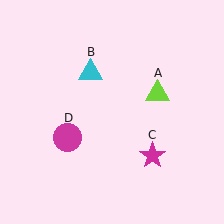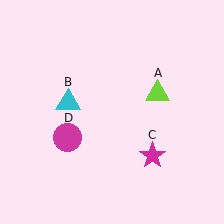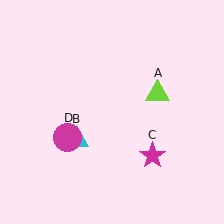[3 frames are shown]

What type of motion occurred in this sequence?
The cyan triangle (object B) rotated counterclockwise around the center of the scene.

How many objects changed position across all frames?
1 object changed position: cyan triangle (object B).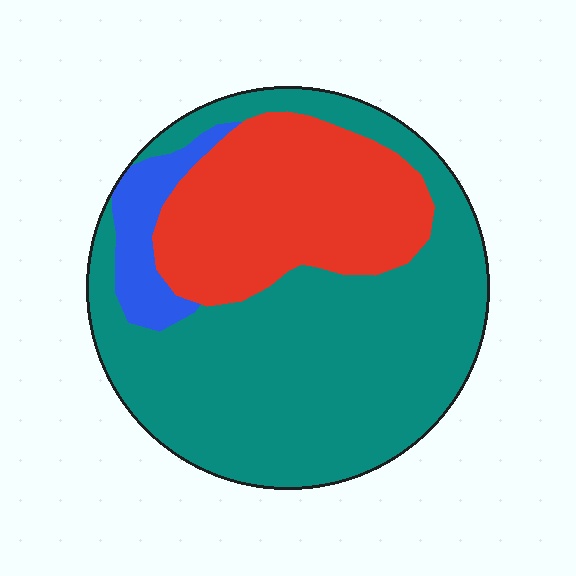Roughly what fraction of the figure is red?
Red covers 30% of the figure.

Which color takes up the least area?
Blue, at roughly 10%.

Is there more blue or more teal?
Teal.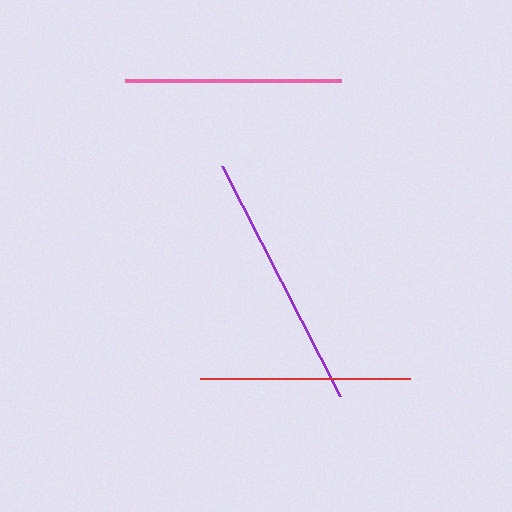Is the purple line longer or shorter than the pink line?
The purple line is longer than the pink line.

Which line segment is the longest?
The purple line is the longest at approximately 259 pixels.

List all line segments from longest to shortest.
From longest to shortest: purple, pink, red.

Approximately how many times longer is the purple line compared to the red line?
The purple line is approximately 1.2 times the length of the red line.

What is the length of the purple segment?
The purple segment is approximately 259 pixels long.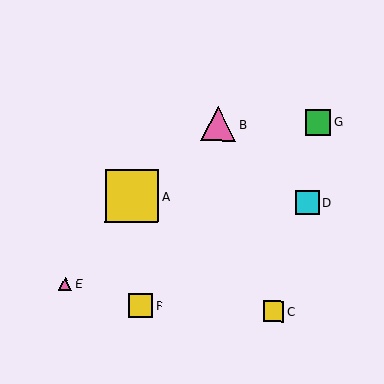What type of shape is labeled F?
Shape F is a yellow square.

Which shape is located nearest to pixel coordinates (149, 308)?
The yellow square (labeled F) at (141, 306) is nearest to that location.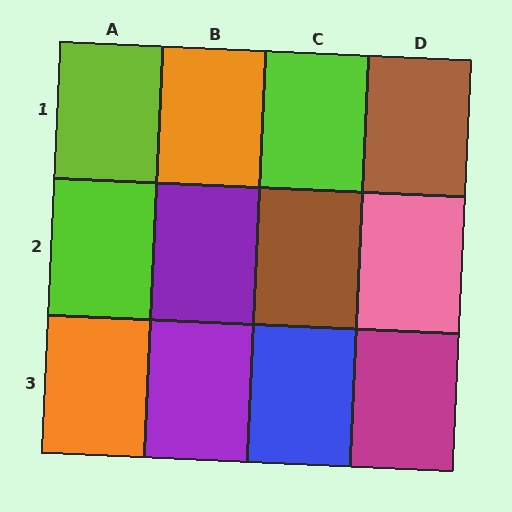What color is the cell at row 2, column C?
Brown.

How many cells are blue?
1 cell is blue.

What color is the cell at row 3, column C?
Blue.